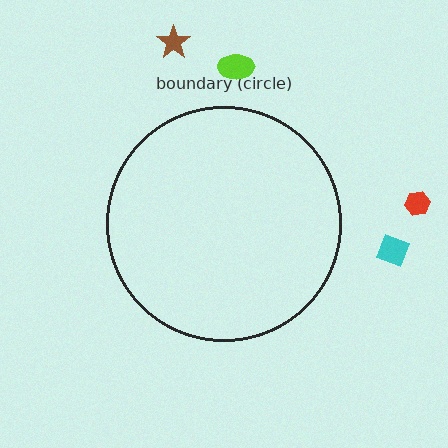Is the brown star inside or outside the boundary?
Outside.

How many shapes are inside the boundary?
0 inside, 4 outside.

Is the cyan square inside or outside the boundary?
Outside.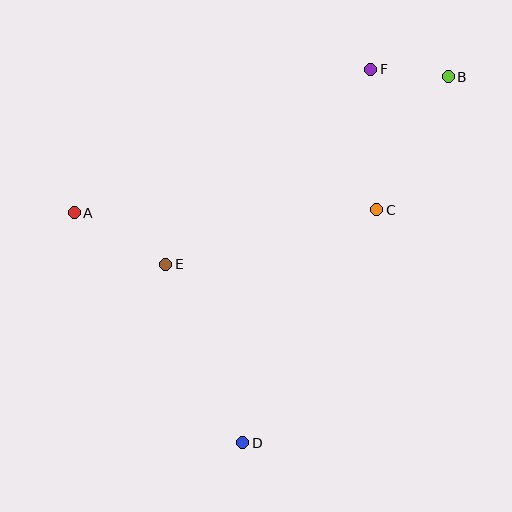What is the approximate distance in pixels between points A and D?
The distance between A and D is approximately 285 pixels.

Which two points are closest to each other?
Points B and F are closest to each other.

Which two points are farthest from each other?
Points B and D are farthest from each other.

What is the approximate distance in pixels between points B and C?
The distance between B and C is approximately 151 pixels.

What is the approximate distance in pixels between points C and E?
The distance between C and E is approximately 218 pixels.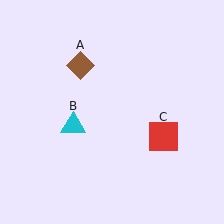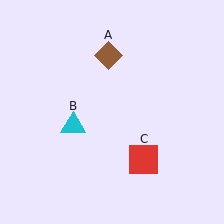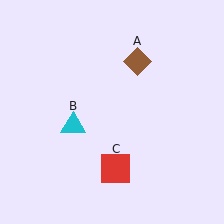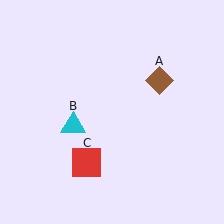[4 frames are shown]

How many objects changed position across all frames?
2 objects changed position: brown diamond (object A), red square (object C).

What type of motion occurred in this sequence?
The brown diamond (object A), red square (object C) rotated clockwise around the center of the scene.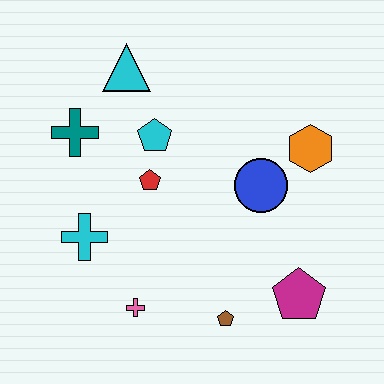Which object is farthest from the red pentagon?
The magenta pentagon is farthest from the red pentagon.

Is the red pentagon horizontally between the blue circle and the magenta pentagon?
No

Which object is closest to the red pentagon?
The cyan pentagon is closest to the red pentagon.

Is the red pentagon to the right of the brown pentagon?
No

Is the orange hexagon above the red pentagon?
Yes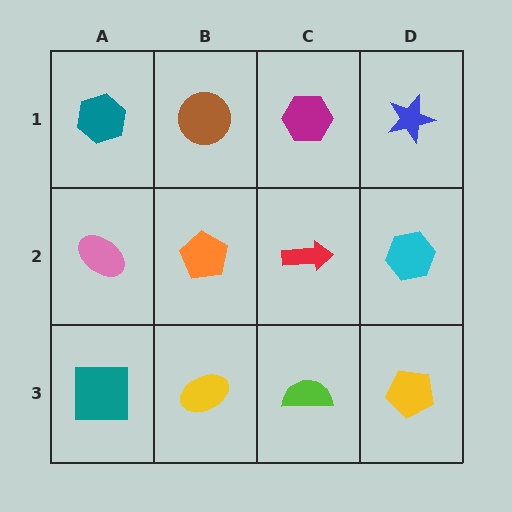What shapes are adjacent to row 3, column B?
An orange pentagon (row 2, column B), a teal square (row 3, column A), a lime semicircle (row 3, column C).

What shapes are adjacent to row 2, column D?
A blue star (row 1, column D), a yellow pentagon (row 3, column D), a red arrow (row 2, column C).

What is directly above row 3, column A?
A pink ellipse.